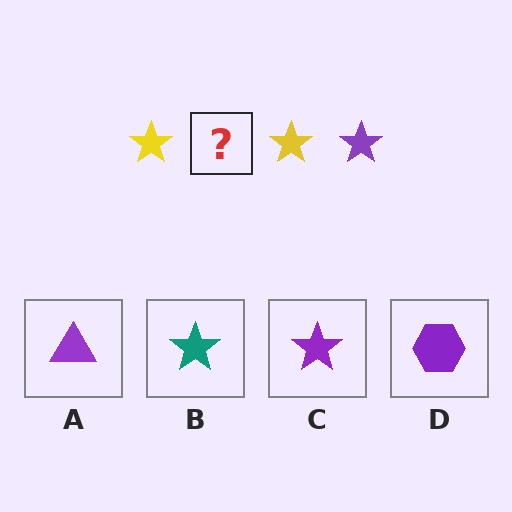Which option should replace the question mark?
Option C.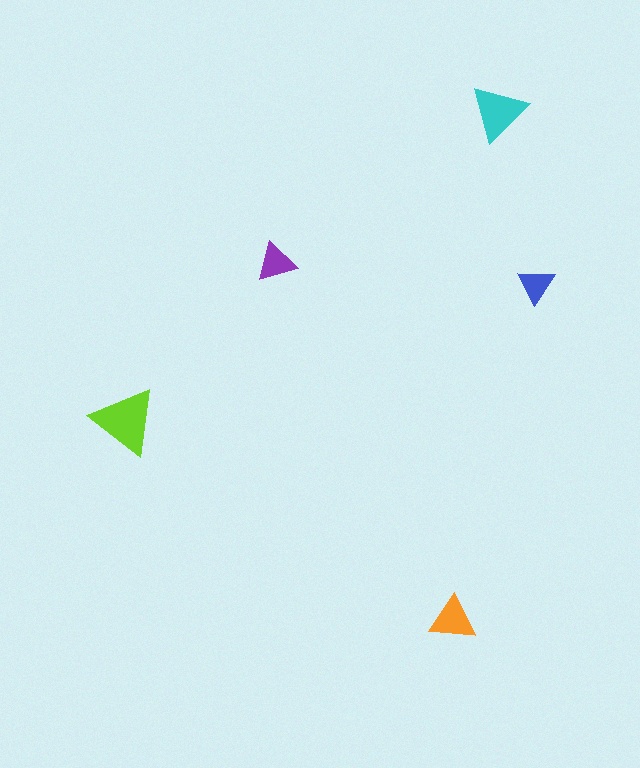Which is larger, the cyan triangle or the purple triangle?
The cyan one.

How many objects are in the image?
There are 5 objects in the image.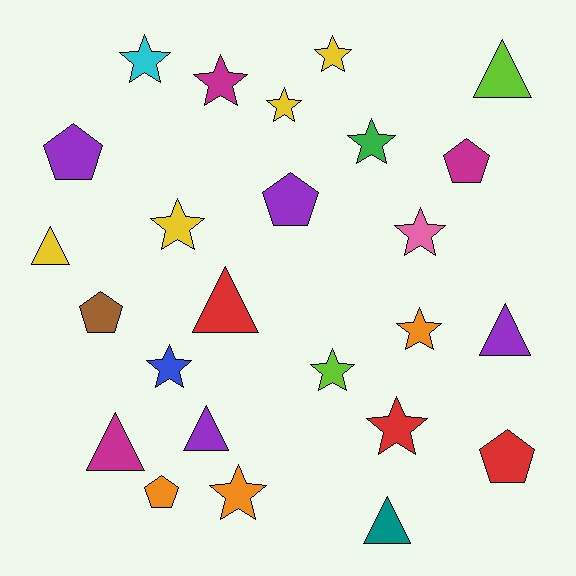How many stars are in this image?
There are 12 stars.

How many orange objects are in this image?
There are 3 orange objects.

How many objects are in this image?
There are 25 objects.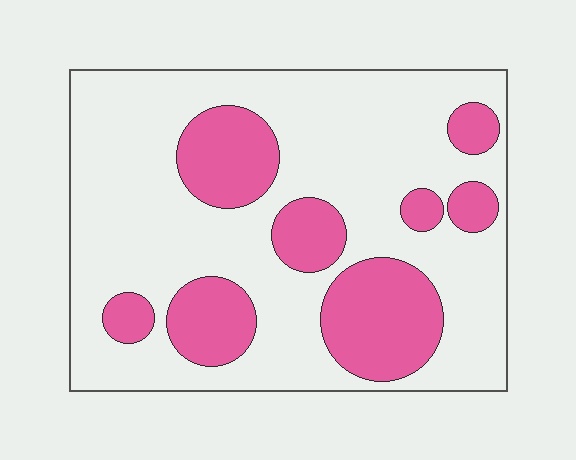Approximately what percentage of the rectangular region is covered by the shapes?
Approximately 30%.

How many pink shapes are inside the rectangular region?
8.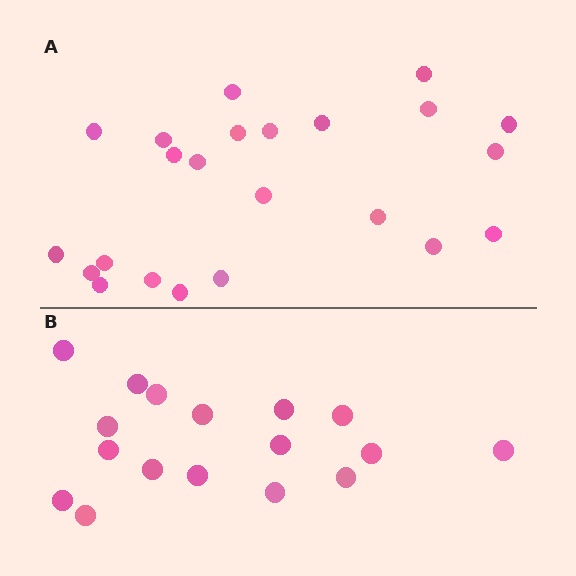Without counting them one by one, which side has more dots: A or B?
Region A (the top region) has more dots.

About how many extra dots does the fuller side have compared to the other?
Region A has about 6 more dots than region B.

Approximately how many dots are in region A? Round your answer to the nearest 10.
About 20 dots. (The exact count is 23, which rounds to 20.)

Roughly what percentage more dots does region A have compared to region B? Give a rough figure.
About 35% more.